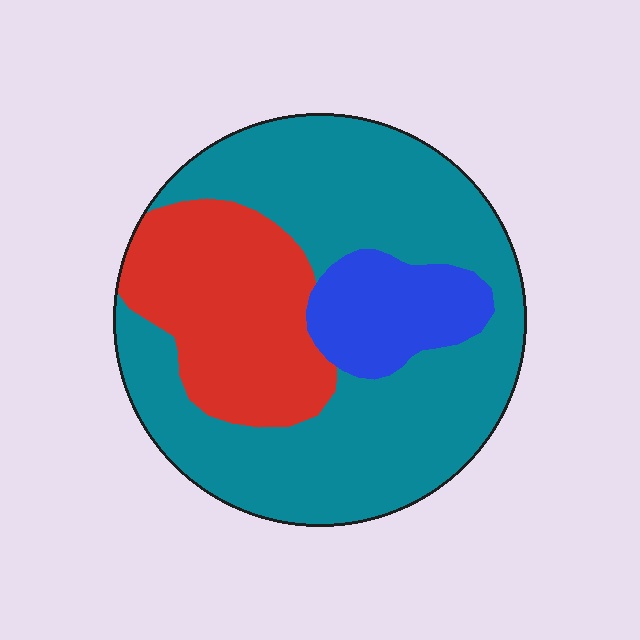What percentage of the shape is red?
Red takes up about one quarter (1/4) of the shape.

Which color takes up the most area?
Teal, at roughly 60%.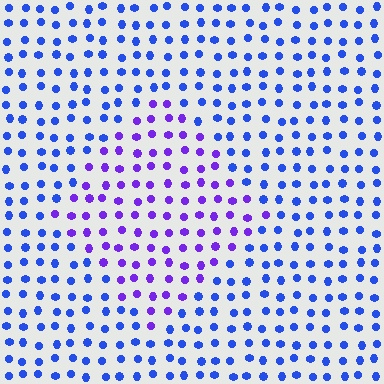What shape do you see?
I see a diamond.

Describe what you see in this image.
The image is filled with small blue elements in a uniform arrangement. A diamond-shaped region is visible where the elements are tinted to a slightly different hue, forming a subtle color boundary.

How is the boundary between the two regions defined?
The boundary is defined purely by a slight shift in hue (about 38 degrees). Spacing, size, and orientation are identical on both sides.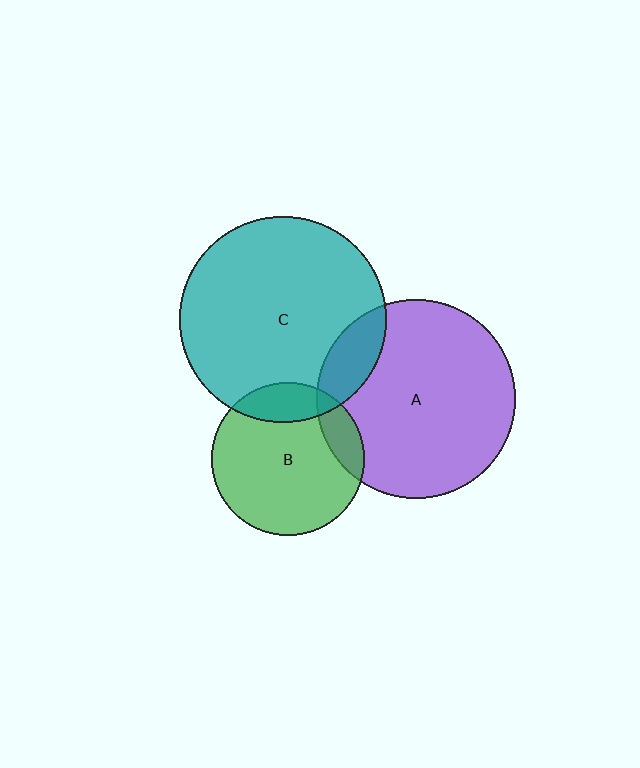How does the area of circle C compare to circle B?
Approximately 1.8 times.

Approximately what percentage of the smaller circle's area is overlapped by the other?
Approximately 15%.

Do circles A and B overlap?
Yes.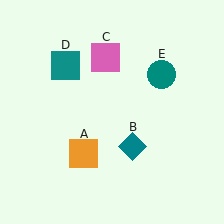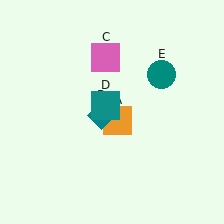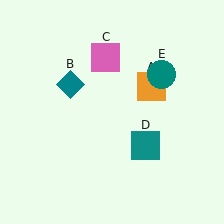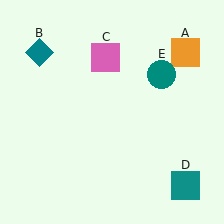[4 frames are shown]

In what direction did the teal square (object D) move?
The teal square (object D) moved down and to the right.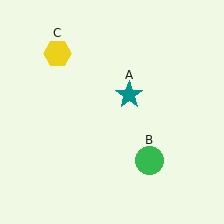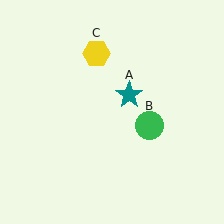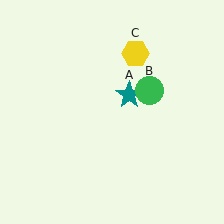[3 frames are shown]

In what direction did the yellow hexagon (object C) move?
The yellow hexagon (object C) moved right.